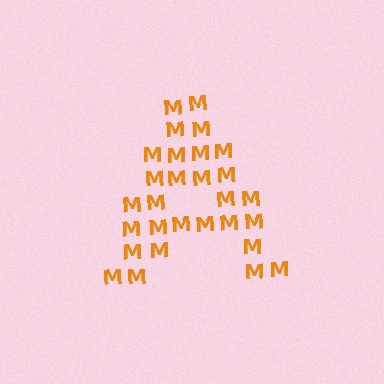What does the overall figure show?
The overall figure shows the letter A.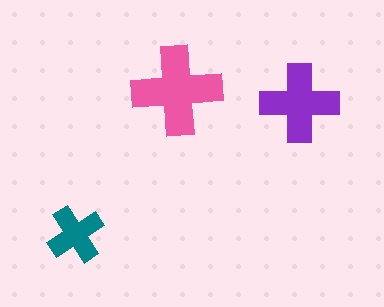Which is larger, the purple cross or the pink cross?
The pink one.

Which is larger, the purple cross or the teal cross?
The purple one.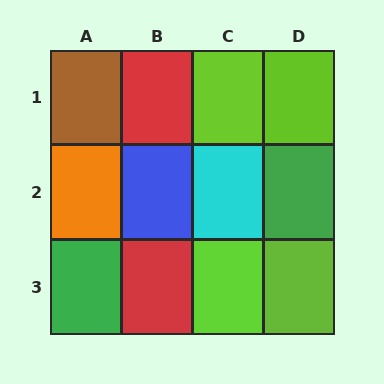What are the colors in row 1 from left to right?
Brown, red, lime, lime.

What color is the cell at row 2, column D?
Green.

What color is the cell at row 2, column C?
Cyan.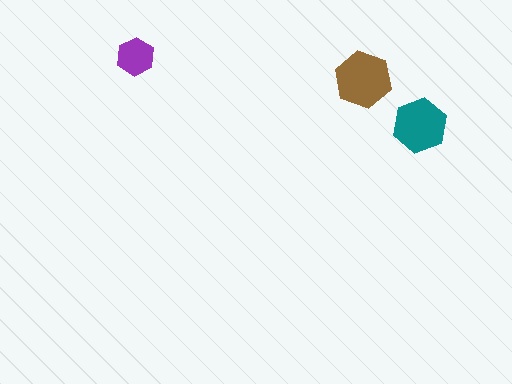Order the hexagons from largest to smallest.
the brown one, the teal one, the purple one.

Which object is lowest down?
The teal hexagon is bottommost.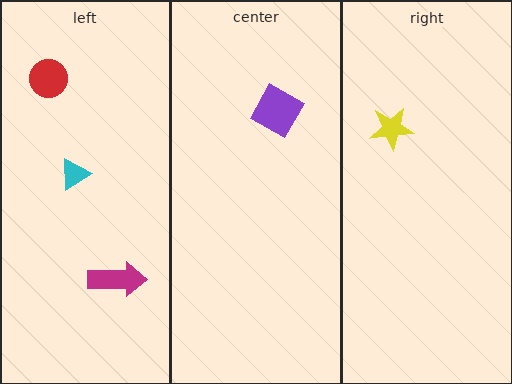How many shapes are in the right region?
1.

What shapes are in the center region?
The purple diamond.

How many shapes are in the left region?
3.